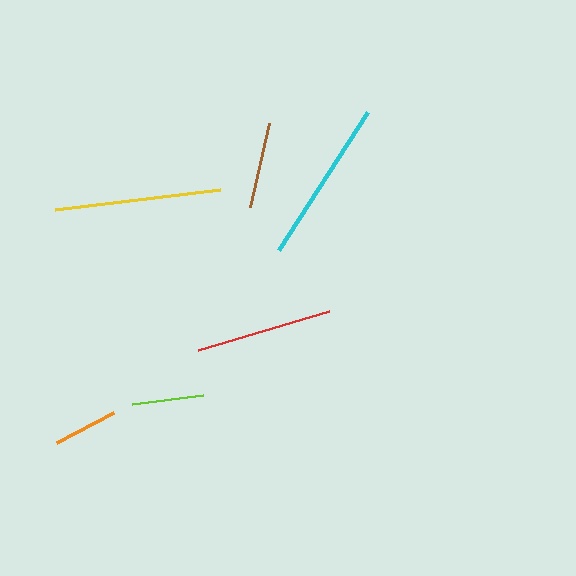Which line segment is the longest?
The yellow line is the longest at approximately 167 pixels.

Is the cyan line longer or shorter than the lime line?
The cyan line is longer than the lime line.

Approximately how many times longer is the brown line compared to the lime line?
The brown line is approximately 1.2 times the length of the lime line.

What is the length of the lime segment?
The lime segment is approximately 72 pixels long.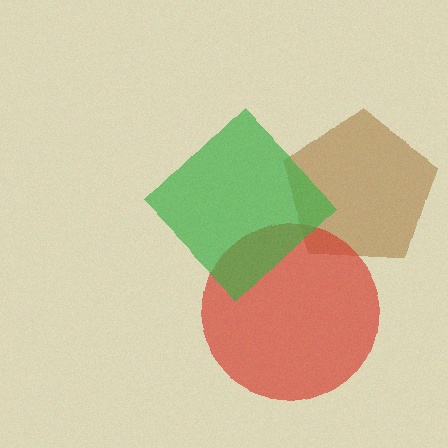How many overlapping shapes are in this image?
There are 3 overlapping shapes in the image.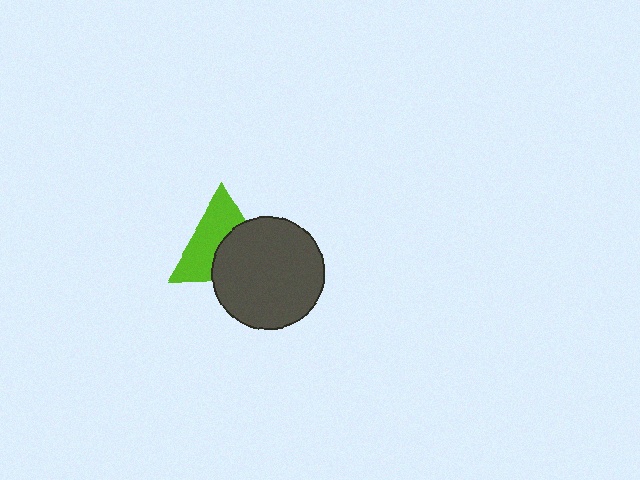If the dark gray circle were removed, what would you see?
You would see the complete lime triangle.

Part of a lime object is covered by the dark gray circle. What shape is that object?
It is a triangle.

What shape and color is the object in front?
The object in front is a dark gray circle.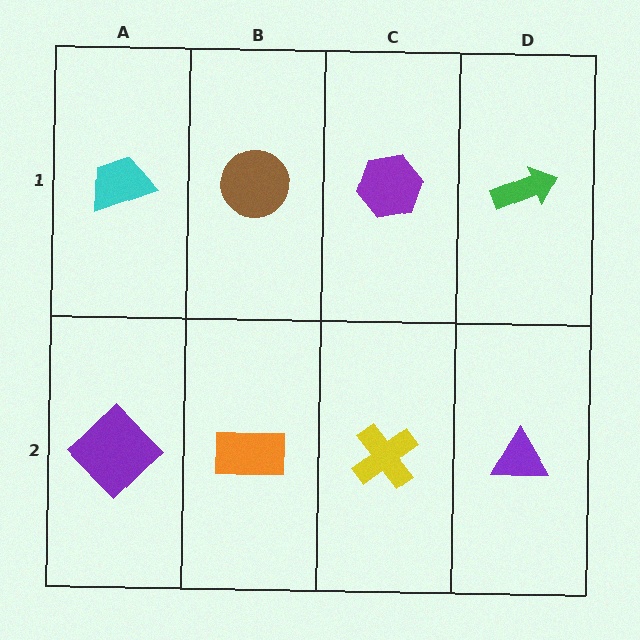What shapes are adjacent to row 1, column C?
A yellow cross (row 2, column C), a brown circle (row 1, column B), a green arrow (row 1, column D).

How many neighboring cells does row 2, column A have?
2.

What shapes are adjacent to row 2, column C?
A purple hexagon (row 1, column C), an orange rectangle (row 2, column B), a purple triangle (row 2, column D).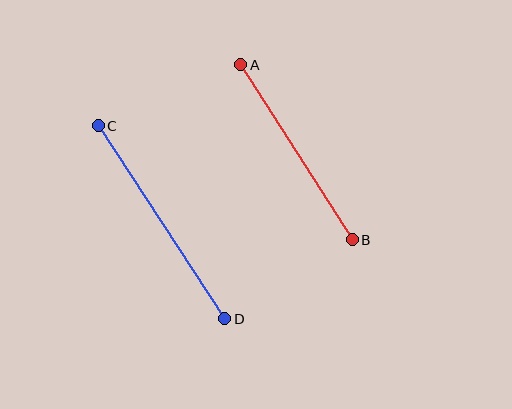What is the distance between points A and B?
The distance is approximately 207 pixels.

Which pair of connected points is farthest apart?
Points C and D are farthest apart.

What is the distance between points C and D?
The distance is approximately 231 pixels.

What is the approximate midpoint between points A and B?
The midpoint is at approximately (297, 152) pixels.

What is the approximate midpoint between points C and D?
The midpoint is at approximately (162, 222) pixels.